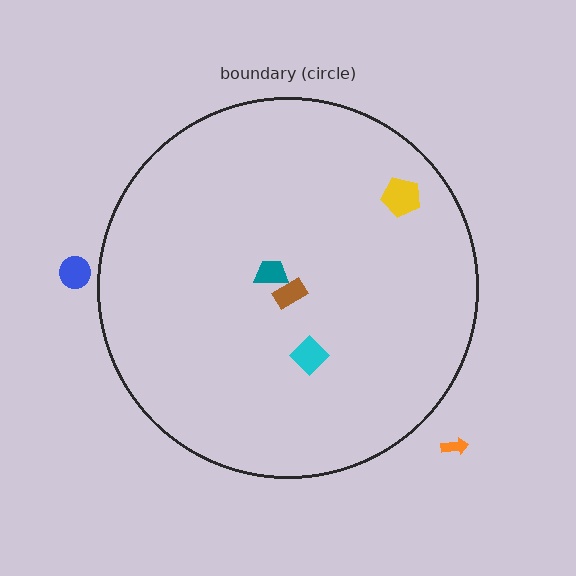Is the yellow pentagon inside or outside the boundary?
Inside.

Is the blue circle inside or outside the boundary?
Outside.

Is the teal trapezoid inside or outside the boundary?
Inside.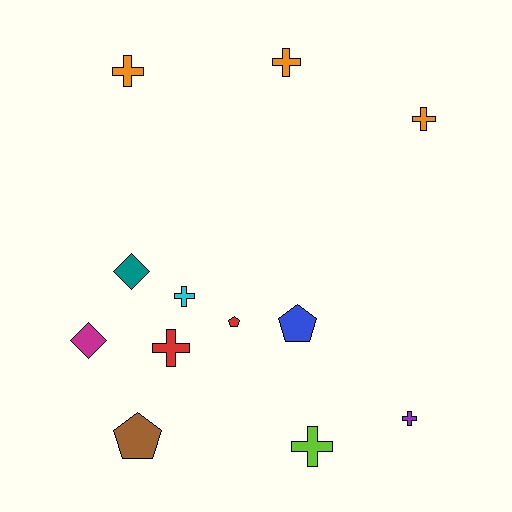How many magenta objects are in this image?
There is 1 magenta object.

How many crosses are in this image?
There are 7 crosses.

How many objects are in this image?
There are 12 objects.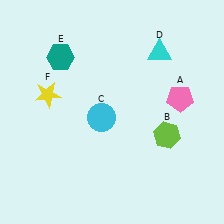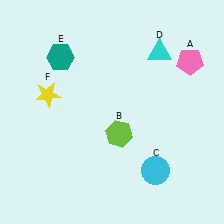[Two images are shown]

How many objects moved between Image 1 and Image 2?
3 objects moved between the two images.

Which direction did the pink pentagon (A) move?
The pink pentagon (A) moved up.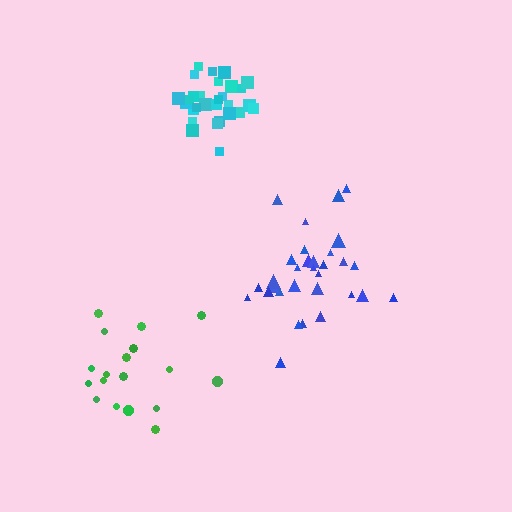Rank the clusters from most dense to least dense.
cyan, blue, green.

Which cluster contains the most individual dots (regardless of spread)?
Blue (31).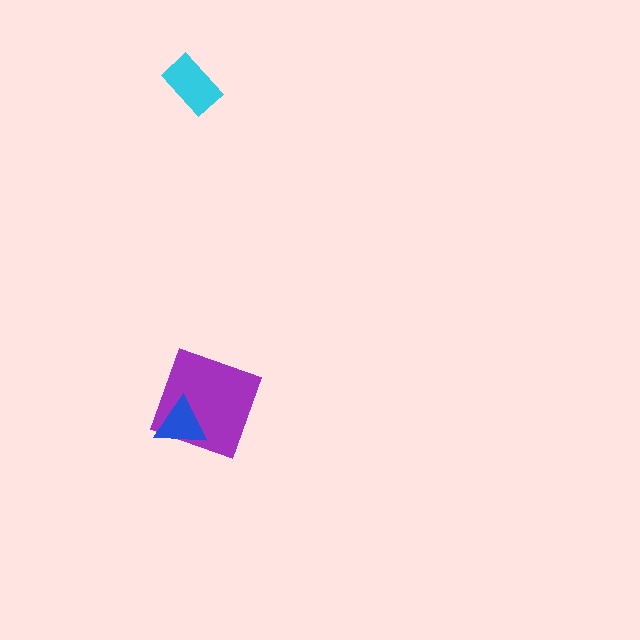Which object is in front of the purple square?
The blue triangle is in front of the purple square.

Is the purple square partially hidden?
Yes, it is partially covered by another shape.